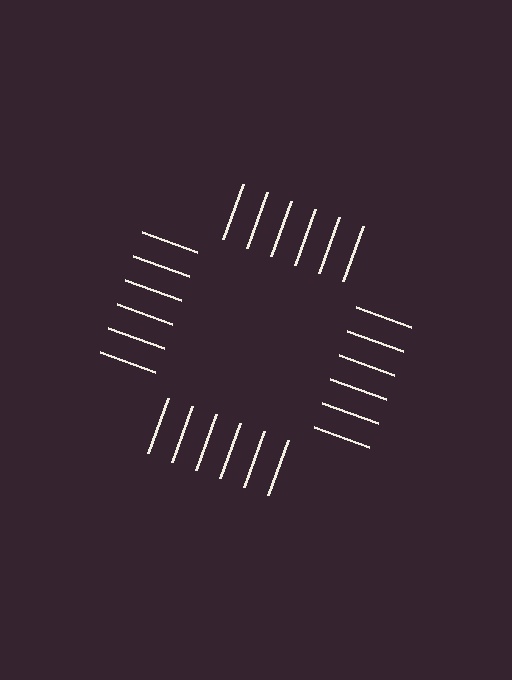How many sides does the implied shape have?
4 sides — the line-ends trace a square.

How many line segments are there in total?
24 — 6 along each of the 4 edges.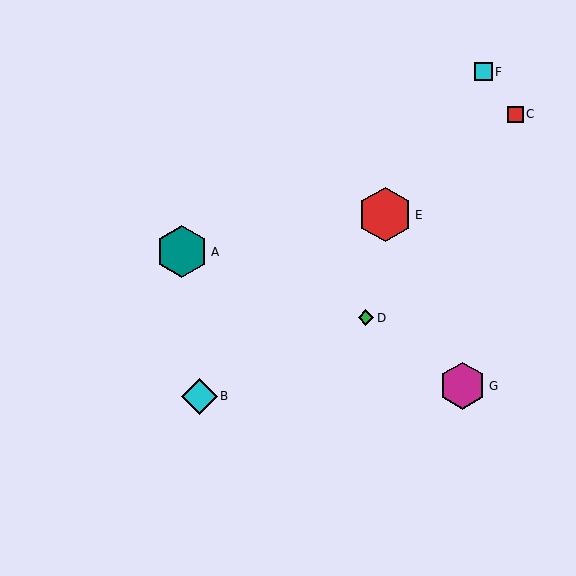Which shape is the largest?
The red hexagon (labeled E) is the largest.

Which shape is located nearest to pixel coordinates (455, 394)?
The magenta hexagon (labeled G) at (463, 386) is nearest to that location.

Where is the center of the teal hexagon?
The center of the teal hexagon is at (182, 252).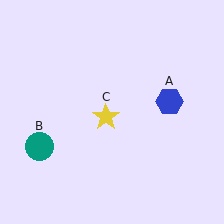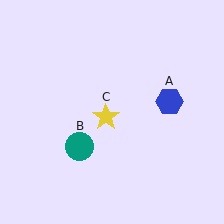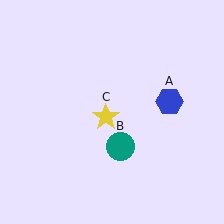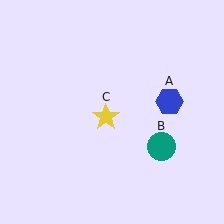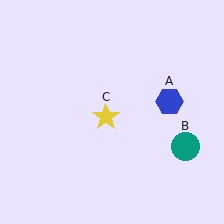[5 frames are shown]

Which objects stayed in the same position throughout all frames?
Blue hexagon (object A) and yellow star (object C) remained stationary.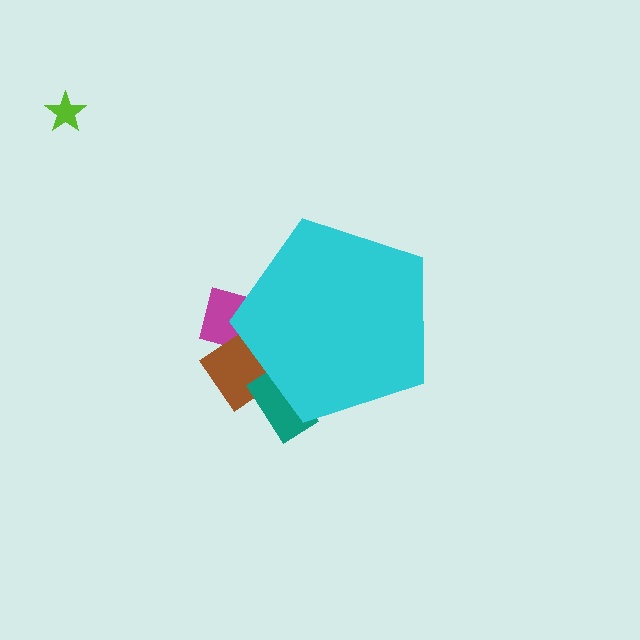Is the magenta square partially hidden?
Yes, the magenta square is partially hidden behind the cyan pentagon.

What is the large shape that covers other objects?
A cyan pentagon.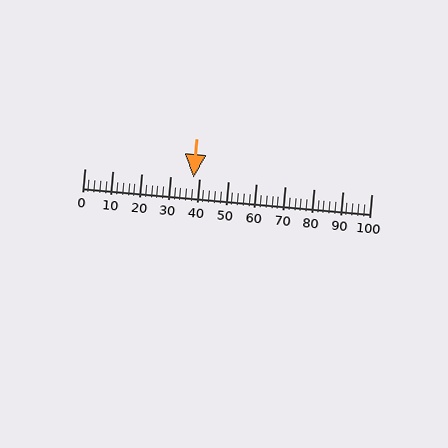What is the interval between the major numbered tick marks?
The major tick marks are spaced 10 units apart.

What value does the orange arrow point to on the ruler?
The orange arrow points to approximately 38.